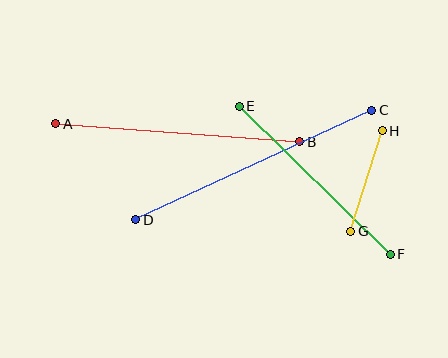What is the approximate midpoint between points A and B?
The midpoint is at approximately (178, 133) pixels.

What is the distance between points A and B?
The distance is approximately 245 pixels.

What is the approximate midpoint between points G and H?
The midpoint is at approximately (366, 181) pixels.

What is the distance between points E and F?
The distance is approximately 211 pixels.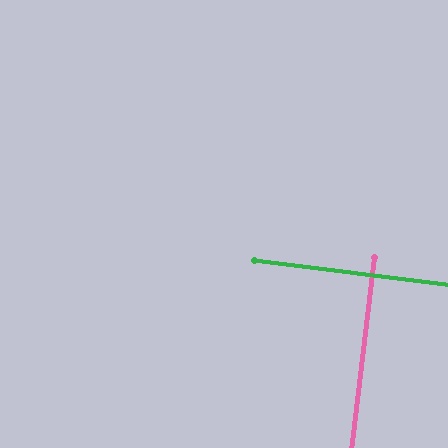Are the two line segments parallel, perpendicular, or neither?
Perpendicular — they meet at approximately 89°.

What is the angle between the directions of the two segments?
Approximately 89 degrees.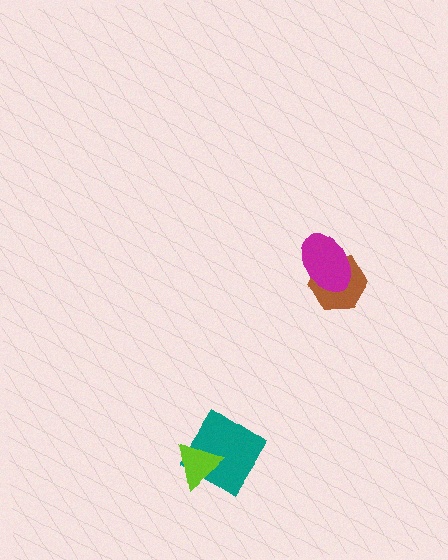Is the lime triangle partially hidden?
No, no other shape covers it.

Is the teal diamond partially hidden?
Yes, it is partially covered by another shape.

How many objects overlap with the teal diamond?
1 object overlaps with the teal diamond.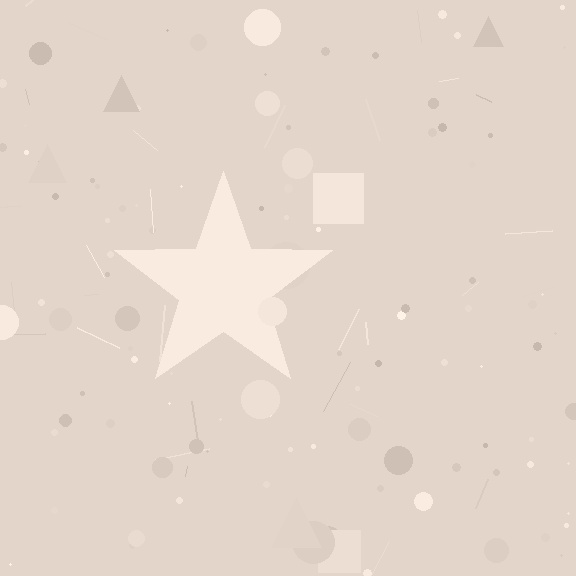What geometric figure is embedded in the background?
A star is embedded in the background.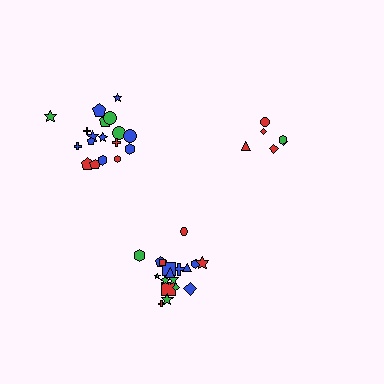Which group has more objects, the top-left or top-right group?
The top-left group.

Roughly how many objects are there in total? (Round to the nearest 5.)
Roughly 40 objects in total.